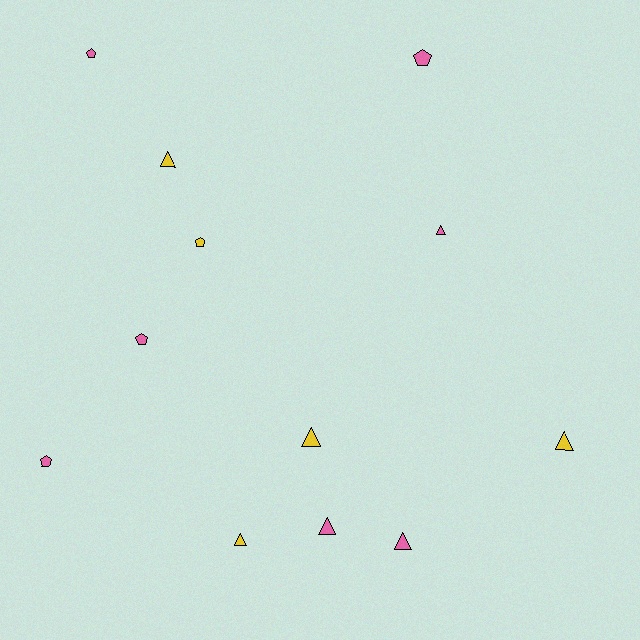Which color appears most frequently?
Pink, with 7 objects.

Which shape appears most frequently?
Triangle, with 7 objects.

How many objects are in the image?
There are 12 objects.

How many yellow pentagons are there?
There is 1 yellow pentagon.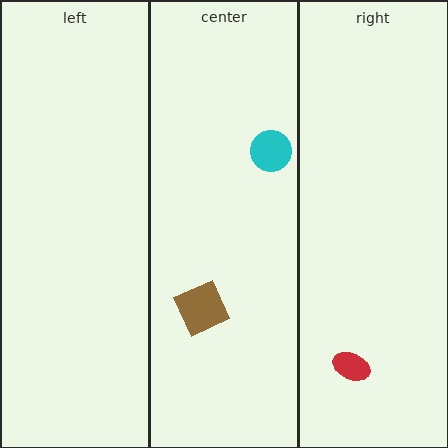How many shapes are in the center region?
2.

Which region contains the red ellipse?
The right region.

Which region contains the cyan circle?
The center region.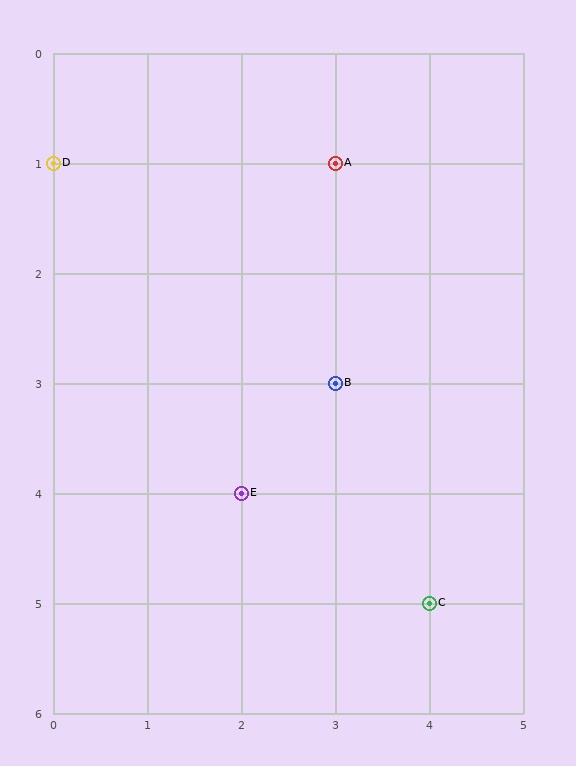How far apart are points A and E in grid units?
Points A and E are 1 column and 3 rows apart (about 3.2 grid units diagonally).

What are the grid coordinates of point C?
Point C is at grid coordinates (4, 5).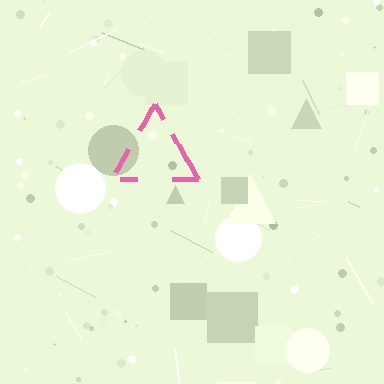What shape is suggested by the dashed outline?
The dashed outline suggests a triangle.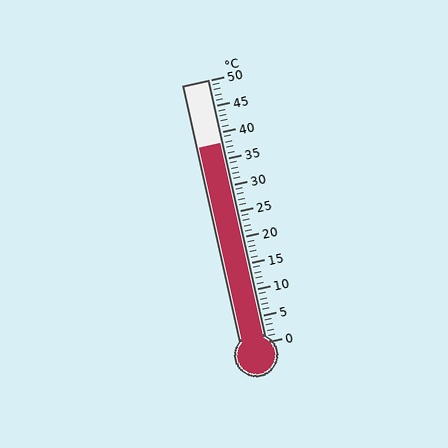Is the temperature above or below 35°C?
The temperature is above 35°C.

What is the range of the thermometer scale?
The thermometer scale ranges from 0°C to 50°C.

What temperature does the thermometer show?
The thermometer shows approximately 38°C.